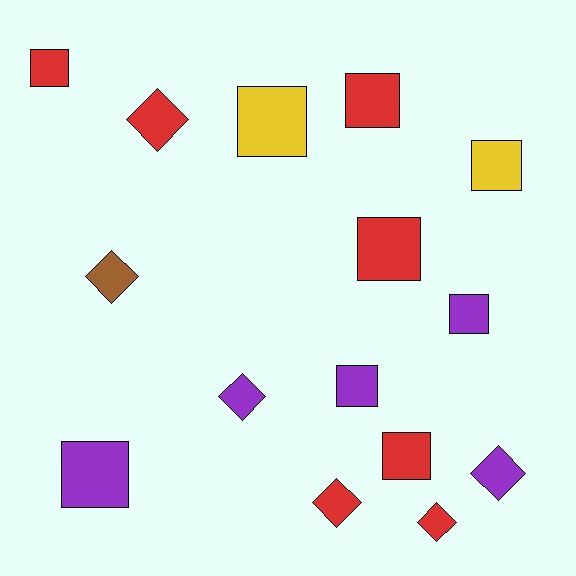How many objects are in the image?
There are 15 objects.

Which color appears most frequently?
Red, with 7 objects.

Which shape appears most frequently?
Square, with 9 objects.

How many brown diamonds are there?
There is 1 brown diamond.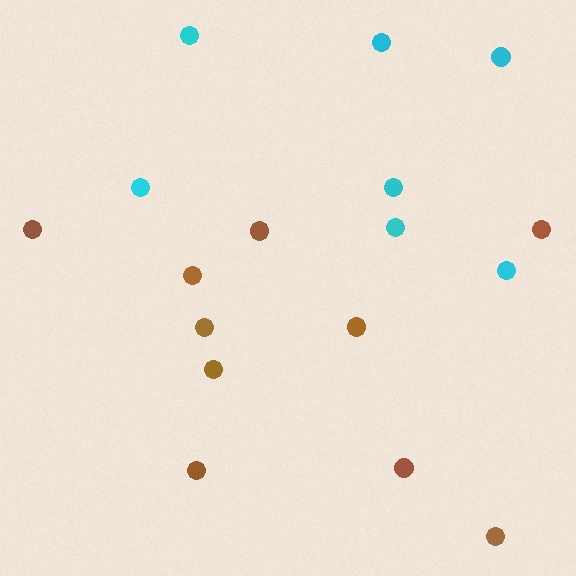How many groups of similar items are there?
There are 2 groups: one group of cyan circles (7) and one group of brown circles (10).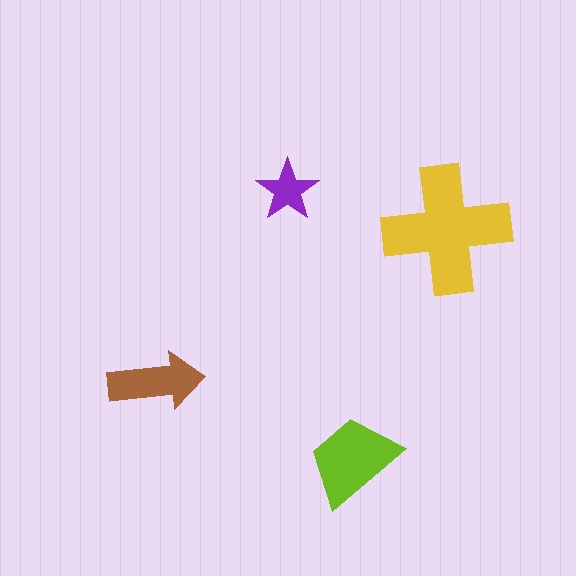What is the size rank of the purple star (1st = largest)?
4th.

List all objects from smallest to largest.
The purple star, the brown arrow, the lime trapezoid, the yellow cross.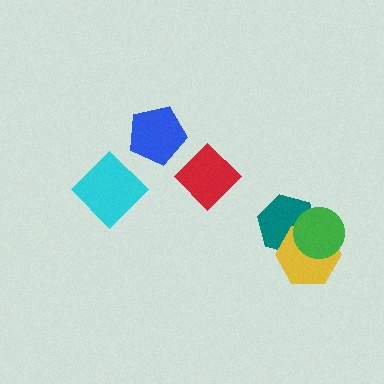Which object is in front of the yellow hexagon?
The green circle is in front of the yellow hexagon.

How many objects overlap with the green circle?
2 objects overlap with the green circle.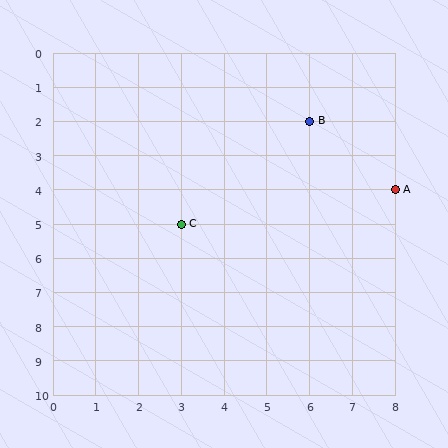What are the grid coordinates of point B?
Point B is at grid coordinates (6, 2).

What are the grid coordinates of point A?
Point A is at grid coordinates (8, 4).